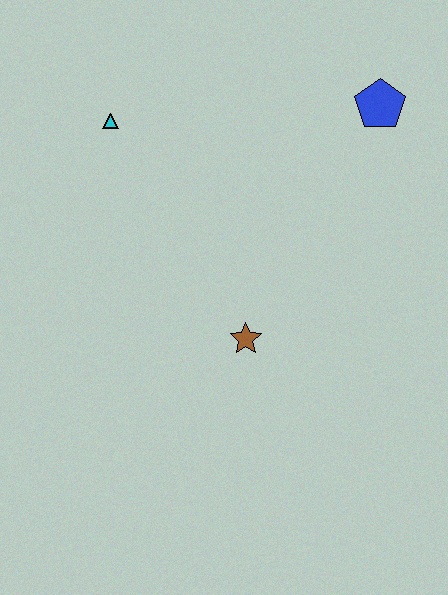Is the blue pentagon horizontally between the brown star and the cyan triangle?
No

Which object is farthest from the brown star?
The blue pentagon is farthest from the brown star.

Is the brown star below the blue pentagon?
Yes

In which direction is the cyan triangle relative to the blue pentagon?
The cyan triangle is to the left of the blue pentagon.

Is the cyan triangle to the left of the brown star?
Yes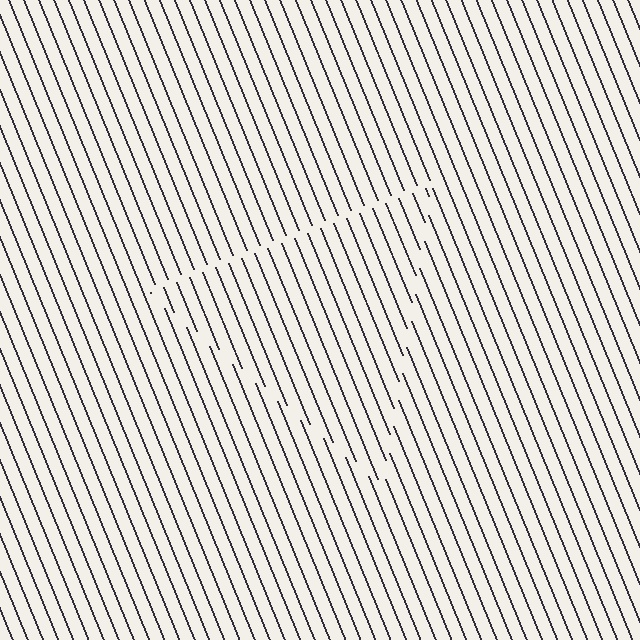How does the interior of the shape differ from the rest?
The interior of the shape contains the same grating, shifted by half a period — the contour is defined by the phase discontinuity where line-ends from the inner and outer gratings abut.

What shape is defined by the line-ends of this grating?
An illusory triangle. The interior of the shape contains the same grating, shifted by half a period — the contour is defined by the phase discontinuity where line-ends from the inner and outer gratings abut.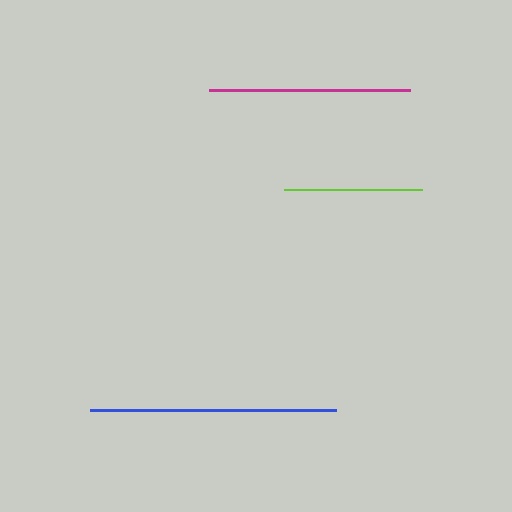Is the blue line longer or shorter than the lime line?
The blue line is longer than the lime line.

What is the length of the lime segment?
The lime segment is approximately 138 pixels long.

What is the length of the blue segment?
The blue segment is approximately 246 pixels long.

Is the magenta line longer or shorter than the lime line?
The magenta line is longer than the lime line.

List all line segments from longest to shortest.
From longest to shortest: blue, magenta, lime.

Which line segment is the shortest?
The lime line is the shortest at approximately 138 pixels.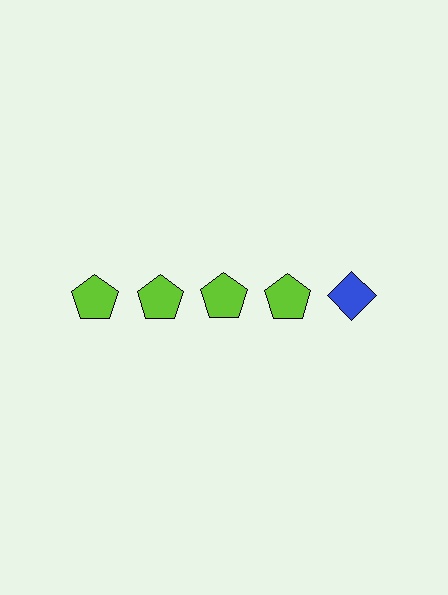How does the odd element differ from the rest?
It differs in both color (blue instead of lime) and shape (diamond instead of pentagon).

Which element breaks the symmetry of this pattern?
The blue diamond in the top row, rightmost column breaks the symmetry. All other shapes are lime pentagons.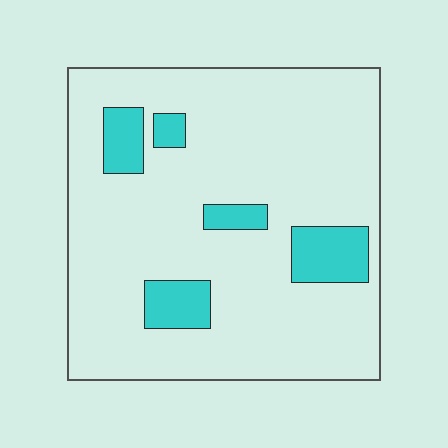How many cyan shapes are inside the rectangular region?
5.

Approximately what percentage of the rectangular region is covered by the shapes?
Approximately 15%.